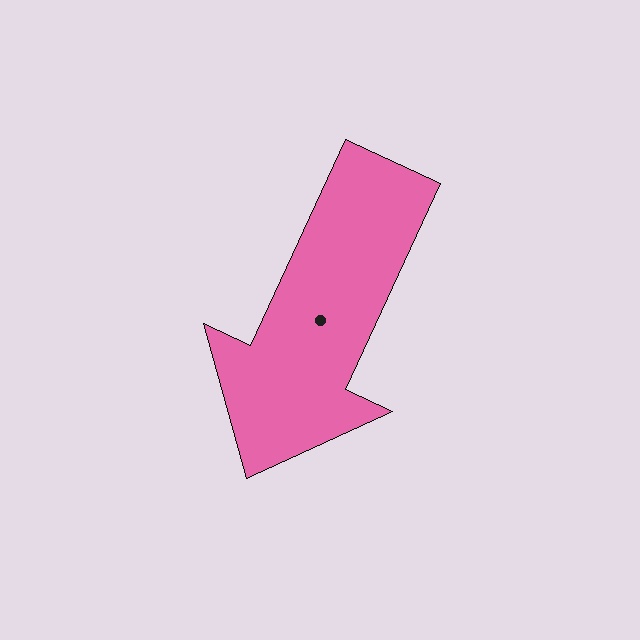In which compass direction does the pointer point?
Southwest.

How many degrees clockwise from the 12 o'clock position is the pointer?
Approximately 205 degrees.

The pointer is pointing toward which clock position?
Roughly 7 o'clock.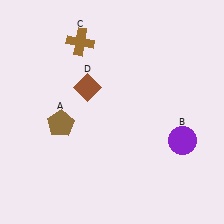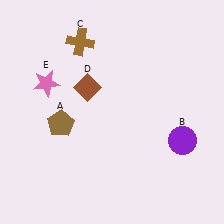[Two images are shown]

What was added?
A pink star (E) was added in Image 2.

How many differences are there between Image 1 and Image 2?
There is 1 difference between the two images.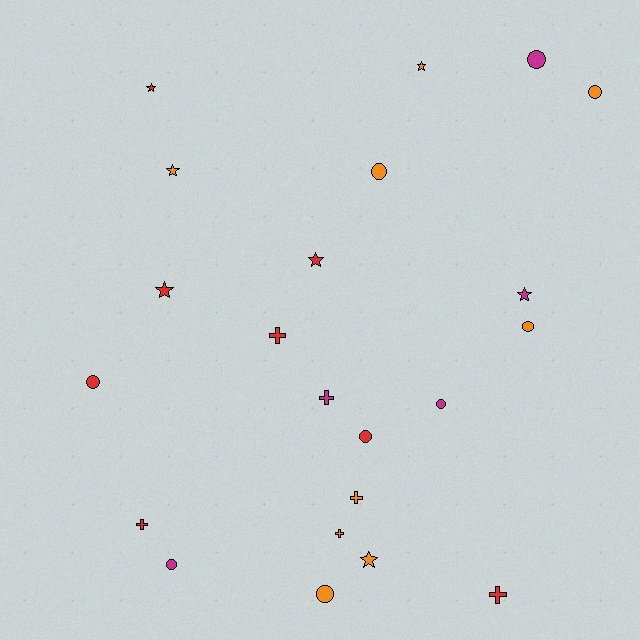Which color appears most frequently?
Orange, with 9 objects.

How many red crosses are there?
There are 3 red crosses.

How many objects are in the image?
There are 22 objects.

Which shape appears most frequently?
Circle, with 9 objects.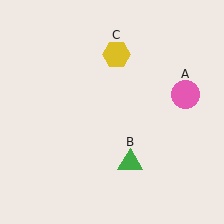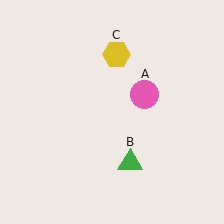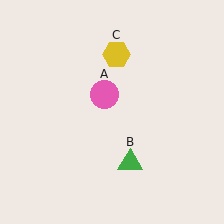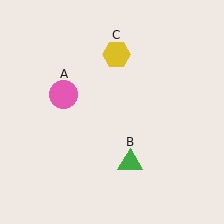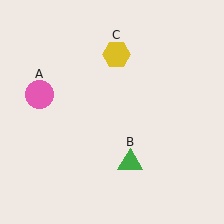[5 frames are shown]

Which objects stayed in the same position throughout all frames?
Green triangle (object B) and yellow hexagon (object C) remained stationary.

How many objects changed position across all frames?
1 object changed position: pink circle (object A).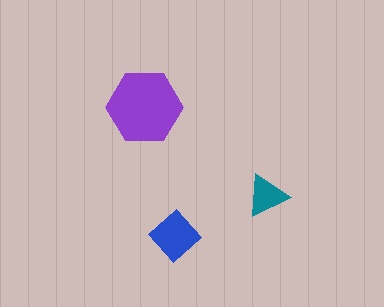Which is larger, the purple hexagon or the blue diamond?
The purple hexagon.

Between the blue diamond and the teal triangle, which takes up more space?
The blue diamond.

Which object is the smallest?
The teal triangle.